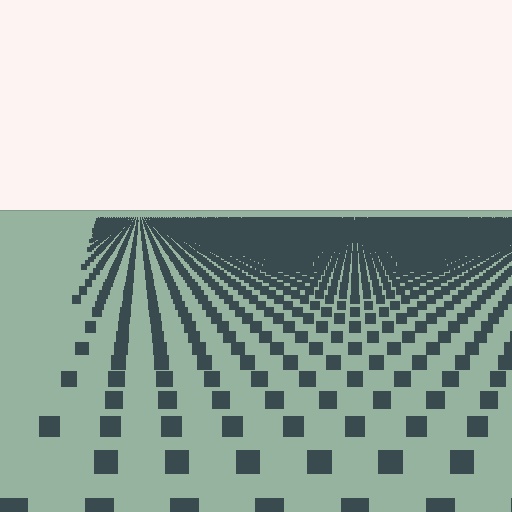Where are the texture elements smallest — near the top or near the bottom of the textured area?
Near the top.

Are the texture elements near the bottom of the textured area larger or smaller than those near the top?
Larger. Near the bottom, elements are closer to the viewer and appear at a bigger on-screen size.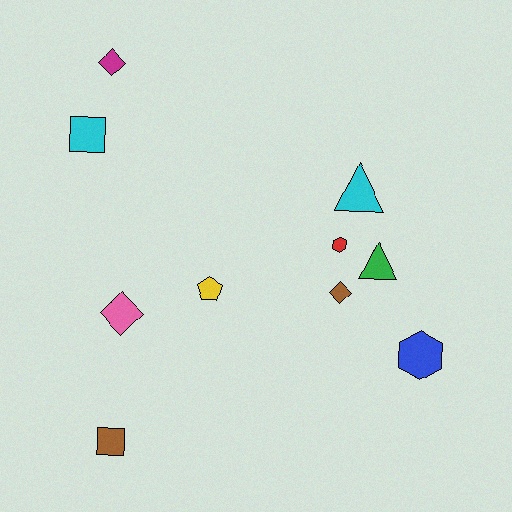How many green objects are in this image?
There is 1 green object.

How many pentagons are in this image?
There is 1 pentagon.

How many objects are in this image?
There are 10 objects.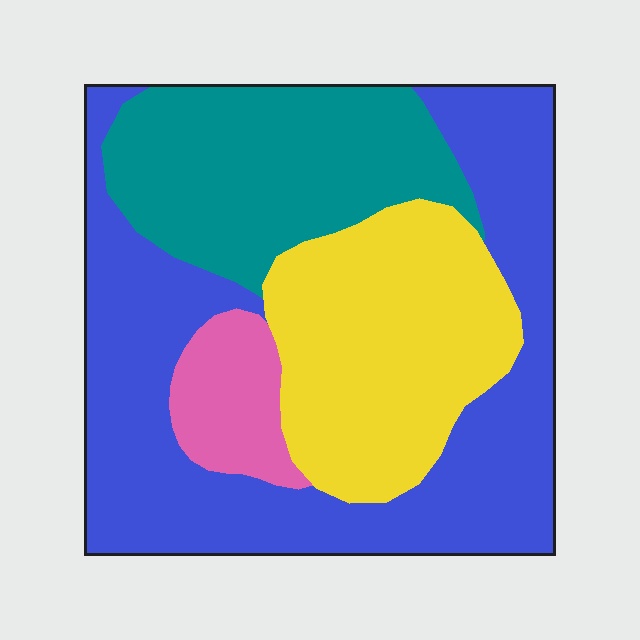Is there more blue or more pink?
Blue.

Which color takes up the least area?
Pink, at roughly 5%.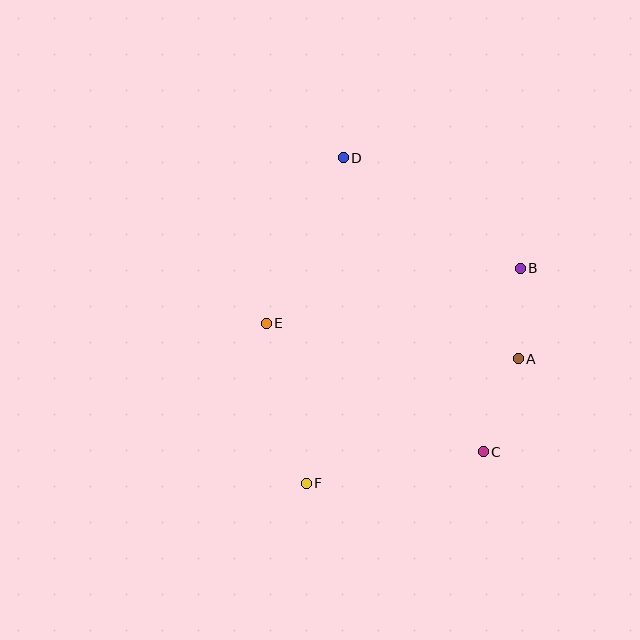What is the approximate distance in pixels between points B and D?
The distance between B and D is approximately 209 pixels.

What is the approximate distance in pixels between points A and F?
The distance between A and F is approximately 246 pixels.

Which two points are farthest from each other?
Points D and F are farthest from each other.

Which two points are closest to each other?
Points A and B are closest to each other.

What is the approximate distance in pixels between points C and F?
The distance between C and F is approximately 179 pixels.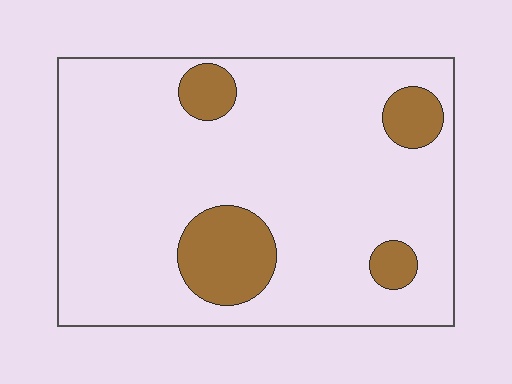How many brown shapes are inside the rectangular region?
4.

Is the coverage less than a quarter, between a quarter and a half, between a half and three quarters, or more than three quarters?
Less than a quarter.